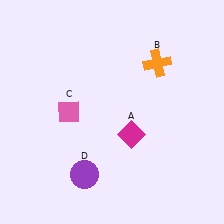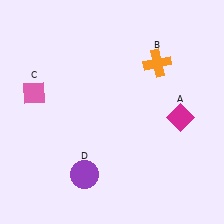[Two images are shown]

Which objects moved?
The objects that moved are: the magenta diamond (A), the pink diamond (C).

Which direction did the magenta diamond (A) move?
The magenta diamond (A) moved right.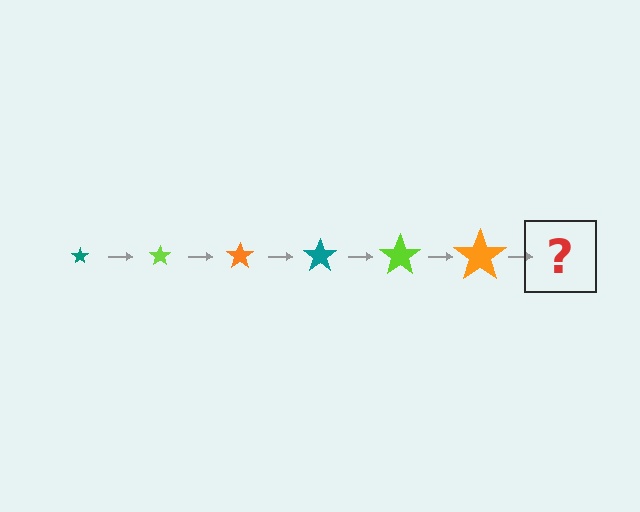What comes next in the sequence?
The next element should be a teal star, larger than the previous one.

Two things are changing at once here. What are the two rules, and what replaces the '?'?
The two rules are that the star grows larger each step and the color cycles through teal, lime, and orange. The '?' should be a teal star, larger than the previous one.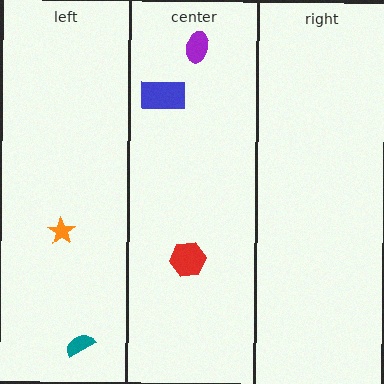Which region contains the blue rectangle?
The center region.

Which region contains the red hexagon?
The center region.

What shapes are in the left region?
The orange star, the teal semicircle.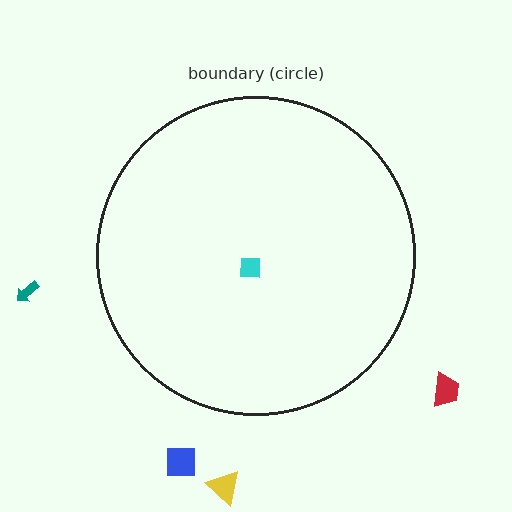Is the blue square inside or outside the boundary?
Outside.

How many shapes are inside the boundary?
1 inside, 4 outside.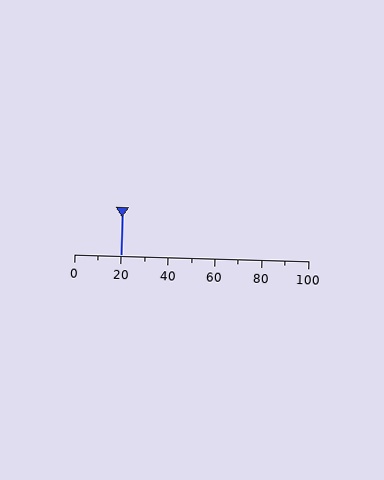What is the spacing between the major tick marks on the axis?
The major ticks are spaced 20 apart.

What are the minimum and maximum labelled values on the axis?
The axis runs from 0 to 100.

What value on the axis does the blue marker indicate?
The marker indicates approximately 20.